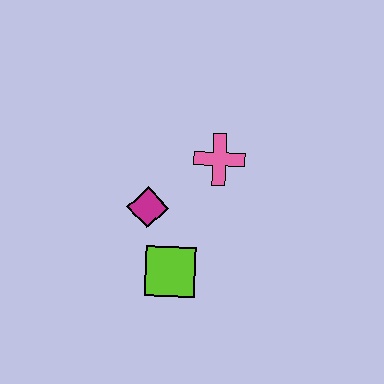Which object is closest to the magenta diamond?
The lime square is closest to the magenta diamond.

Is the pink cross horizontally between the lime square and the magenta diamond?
No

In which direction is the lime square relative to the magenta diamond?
The lime square is below the magenta diamond.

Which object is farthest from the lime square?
The pink cross is farthest from the lime square.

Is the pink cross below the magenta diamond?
No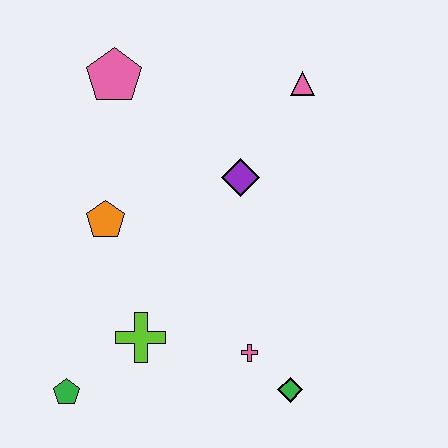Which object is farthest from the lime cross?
The pink triangle is farthest from the lime cross.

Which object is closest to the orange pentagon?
The lime cross is closest to the orange pentagon.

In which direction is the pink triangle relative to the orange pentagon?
The pink triangle is to the right of the orange pentagon.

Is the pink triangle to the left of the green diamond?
No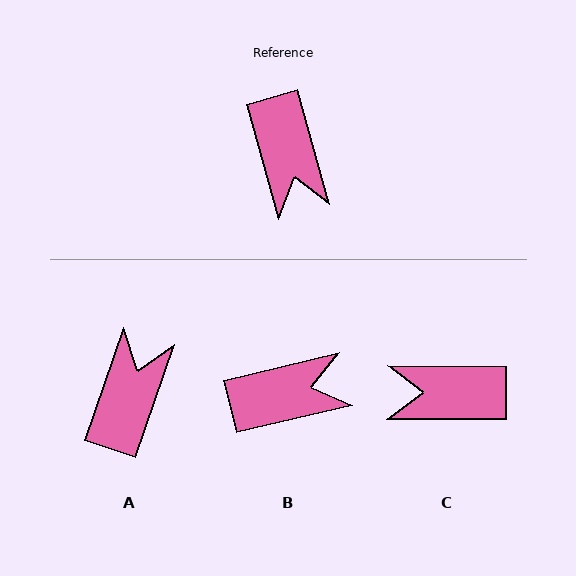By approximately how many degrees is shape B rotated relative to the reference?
Approximately 88 degrees counter-clockwise.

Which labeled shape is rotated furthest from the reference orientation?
A, about 145 degrees away.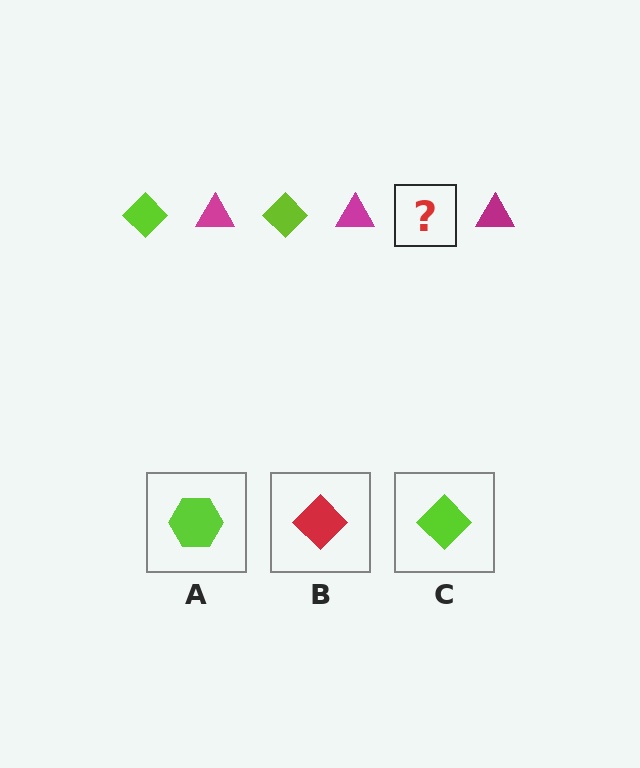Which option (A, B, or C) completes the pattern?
C.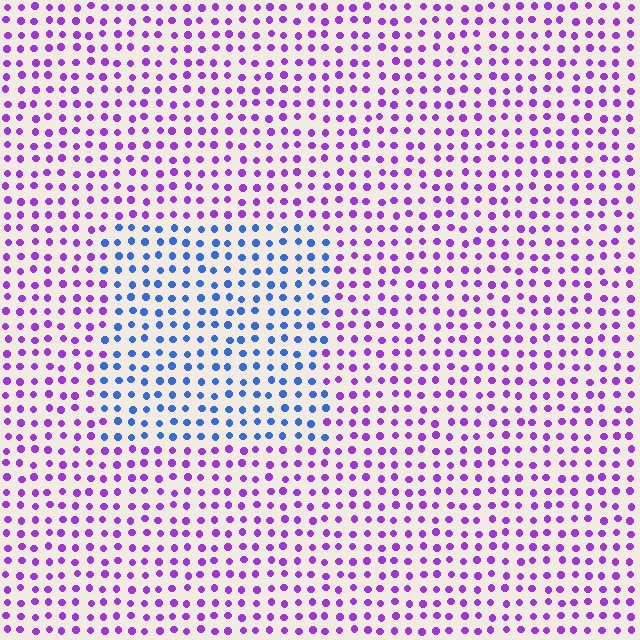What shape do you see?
I see a rectangle.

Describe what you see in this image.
The image is filled with small purple elements in a uniform arrangement. A rectangle-shaped region is visible where the elements are tinted to a slightly different hue, forming a subtle color boundary.